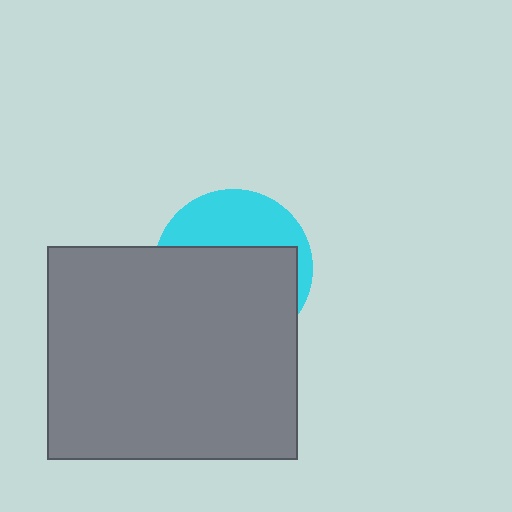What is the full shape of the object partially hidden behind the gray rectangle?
The partially hidden object is a cyan circle.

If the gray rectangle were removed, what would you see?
You would see the complete cyan circle.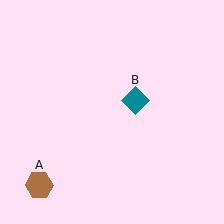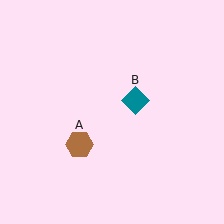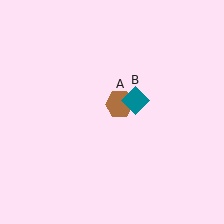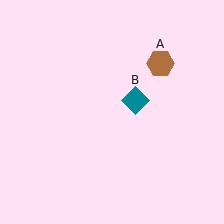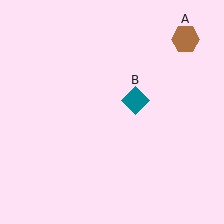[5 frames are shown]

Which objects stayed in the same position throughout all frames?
Teal diamond (object B) remained stationary.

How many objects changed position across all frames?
1 object changed position: brown hexagon (object A).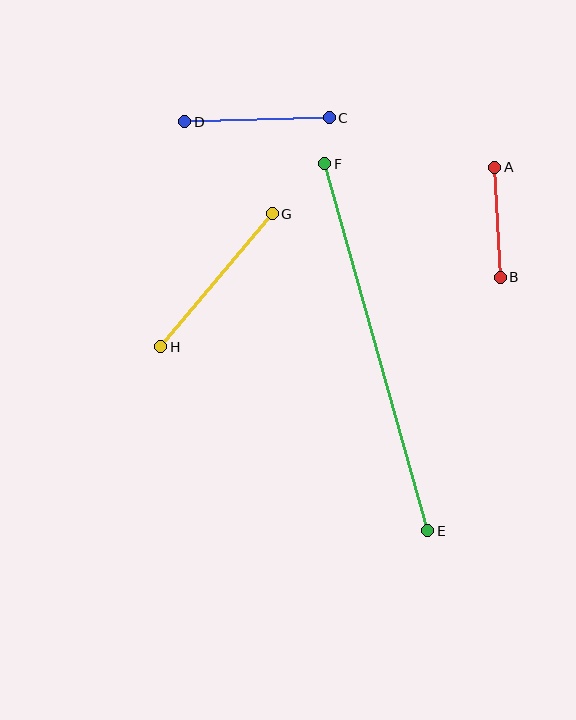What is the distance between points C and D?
The distance is approximately 145 pixels.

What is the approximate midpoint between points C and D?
The midpoint is at approximately (257, 120) pixels.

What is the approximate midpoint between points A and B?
The midpoint is at approximately (498, 222) pixels.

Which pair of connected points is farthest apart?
Points E and F are farthest apart.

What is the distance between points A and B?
The distance is approximately 110 pixels.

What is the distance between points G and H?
The distance is approximately 174 pixels.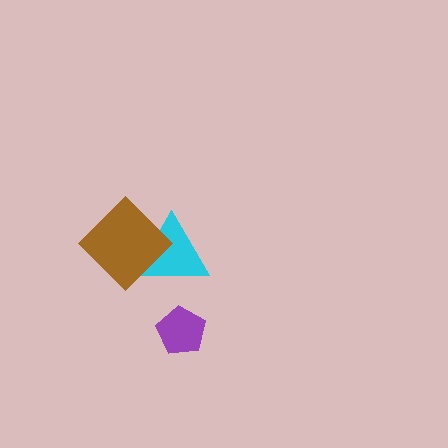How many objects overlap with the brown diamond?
1 object overlaps with the brown diamond.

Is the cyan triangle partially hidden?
Yes, it is partially covered by another shape.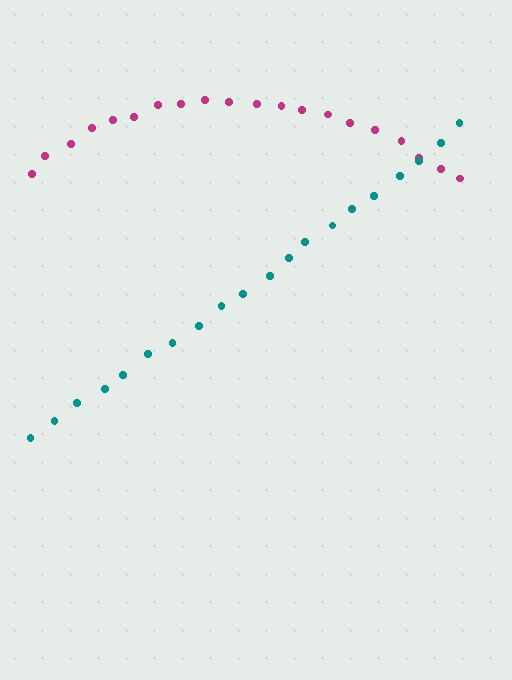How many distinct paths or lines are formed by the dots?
There are 2 distinct paths.